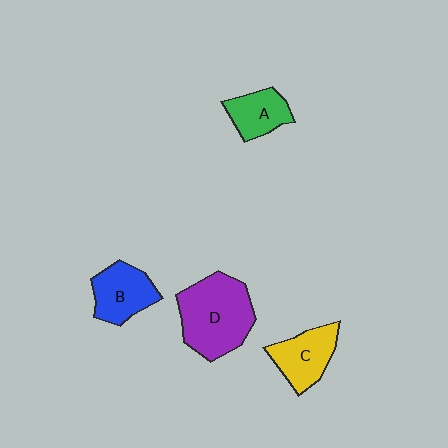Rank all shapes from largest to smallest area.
From largest to smallest: D (purple), B (blue), C (yellow), A (green).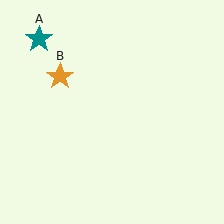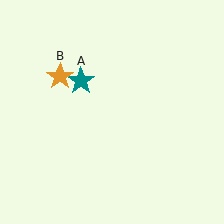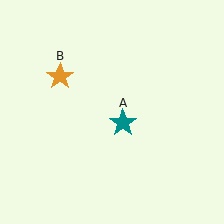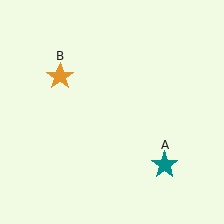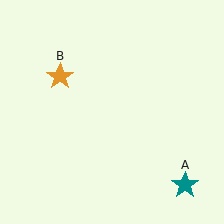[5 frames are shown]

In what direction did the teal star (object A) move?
The teal star (object A) moved down and to the right.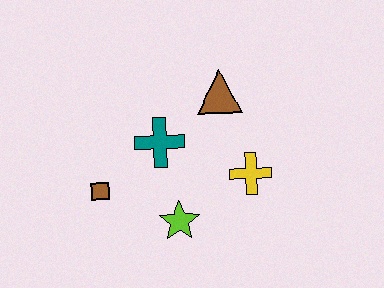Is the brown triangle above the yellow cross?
Yes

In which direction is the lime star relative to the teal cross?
The lime star is below the teal cross.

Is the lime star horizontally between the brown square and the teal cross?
No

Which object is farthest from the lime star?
The brown triangle is farthest from the lime star.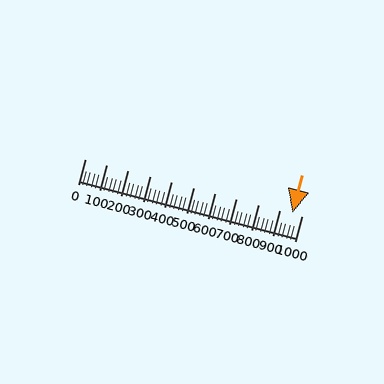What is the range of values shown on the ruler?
The ruler shows values from 0 to 1000.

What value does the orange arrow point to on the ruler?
The orange arrow points to approximately 959.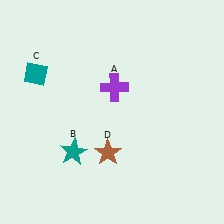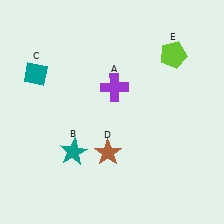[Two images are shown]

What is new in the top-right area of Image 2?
A lime pentagon (E) was added in the top-right area of Image 2.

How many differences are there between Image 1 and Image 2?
There is 1 difference between the two images.